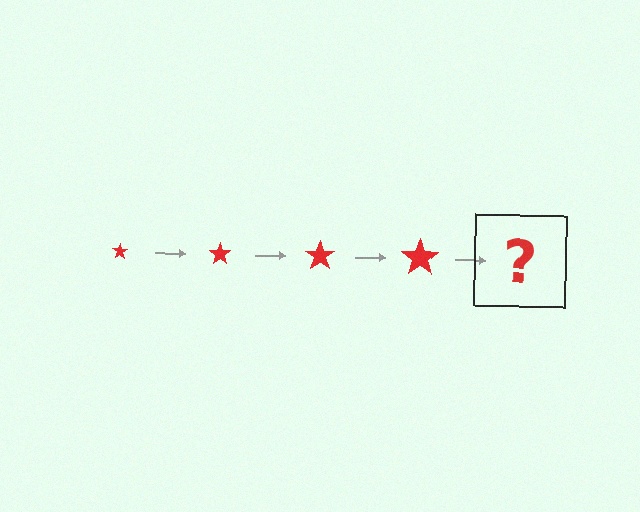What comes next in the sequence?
The next element should be a red star, larger than the previous one.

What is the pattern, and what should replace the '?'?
The pattern is that the star gets progressively larger each step. The '?' should be a red star, larger than the previous one.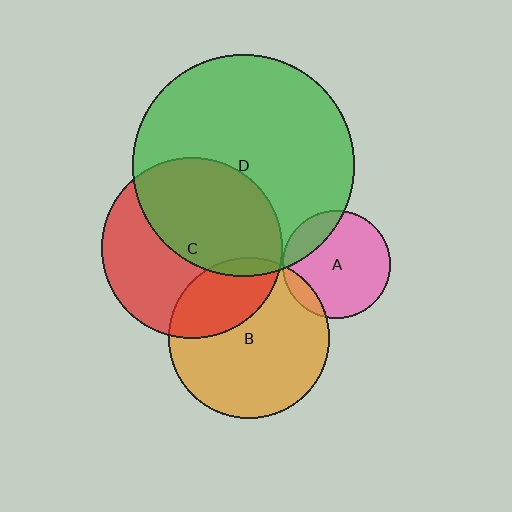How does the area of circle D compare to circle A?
Approximately 4.2 times.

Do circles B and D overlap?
Yes.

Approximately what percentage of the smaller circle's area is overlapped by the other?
Approximately 5%.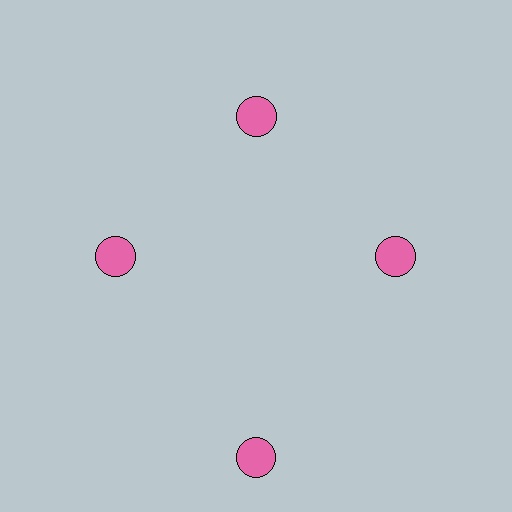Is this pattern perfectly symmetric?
No. The 4 pink circles are arranged in a ring, but one element near the 6 o'clock position is pushed outward from the center, breaking the 4-fold rotational symmetry.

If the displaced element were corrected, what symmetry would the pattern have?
It would have 4-fold rotational symmetry — the pattern would map onto itself every 90 degrees.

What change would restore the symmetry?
The symmetry would be restored by moving it inward, back onto the ring so that all 4 circles sit at equal angles and equal distance from the center.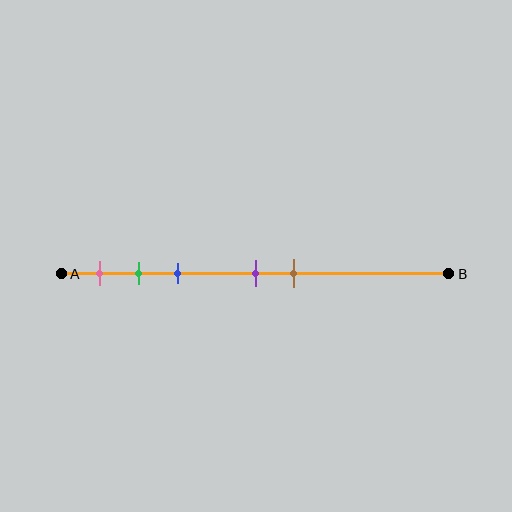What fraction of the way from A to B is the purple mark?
The purple mark is approximately 50% (0.5) of the way from A to B.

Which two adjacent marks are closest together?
The green and blue marks are the closest adjacent pair.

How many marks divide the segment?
There are 5 marks dividing the segment.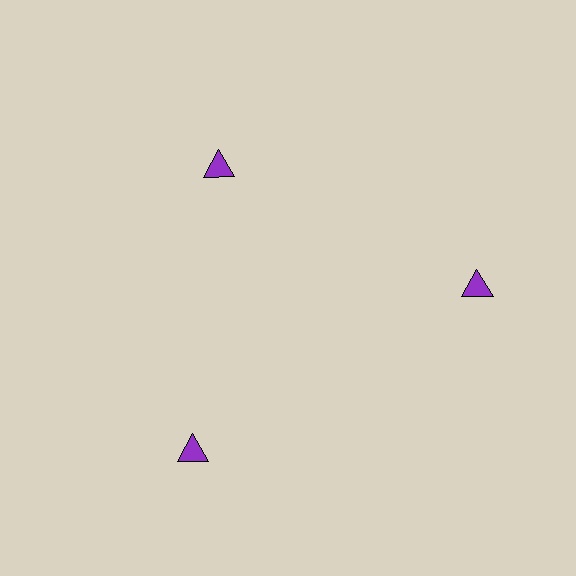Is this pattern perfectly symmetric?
No. The 3 purple triangles are arranged in a ring, but one element near the 11 o'clock position is pulled inward toward the center, breaking the 3-fold rotational symmetry.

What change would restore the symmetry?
The symmetry would be restored by moving it outward, back onto the ring so that all 3 triangles sit at equal angles and equal distance from the center.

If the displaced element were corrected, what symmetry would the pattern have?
It would have 3-fold rotational symmetry — the pattern would map onto itself every 120 degrees.